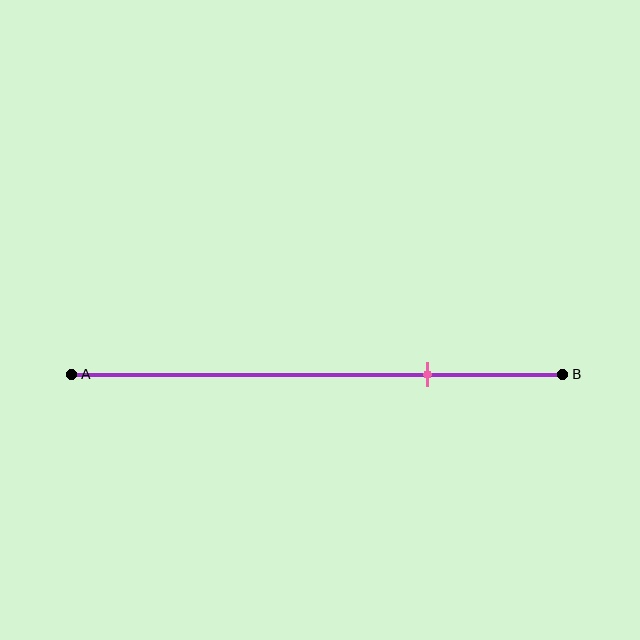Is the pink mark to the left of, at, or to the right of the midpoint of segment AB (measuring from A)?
The pink mark is to the right of the midpoint of segment AB.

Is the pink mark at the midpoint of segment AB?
No, the mark is at about 70% from A, not at the 50% midpoint.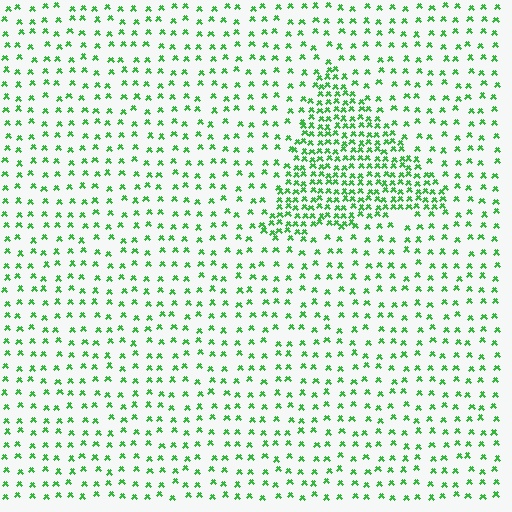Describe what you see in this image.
The image contains small green elements arranged at two different densities. A triangle-shaped region is visible where the elements are more densely packed than the surrounding area.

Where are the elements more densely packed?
The elements are more densely packed inside the triangle boundary.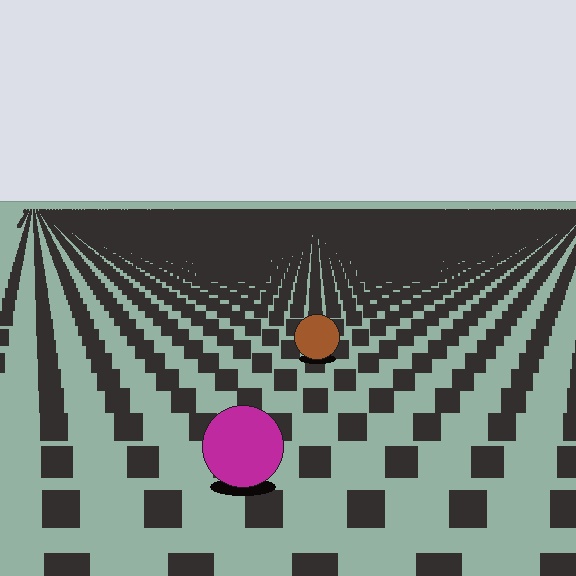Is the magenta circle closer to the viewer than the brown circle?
Yes. The magenta circle is closer — you can tell from the texture gradient: the ground texture is coarser near it.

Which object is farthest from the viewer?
The brown circle is farthest from the viewer. It appears smaller and the ground texture around it is denser.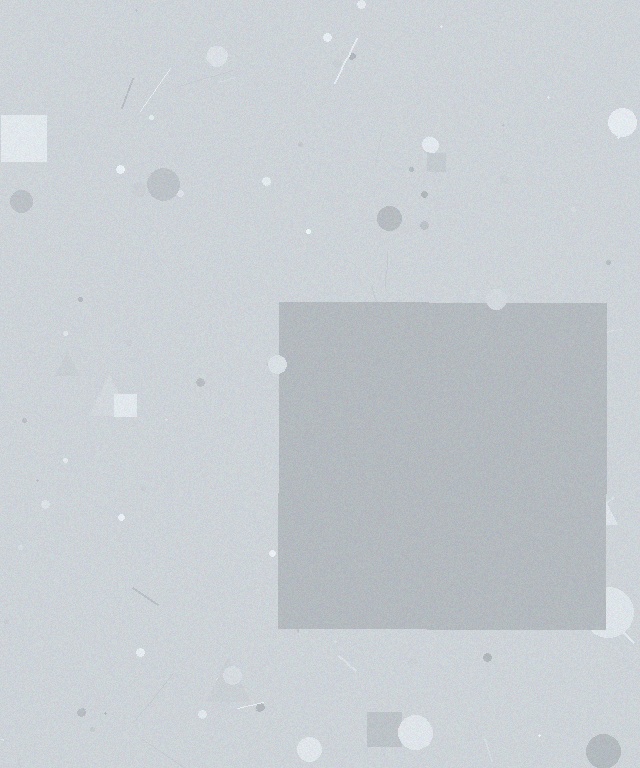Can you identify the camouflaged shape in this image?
The camouflaged shape is a square.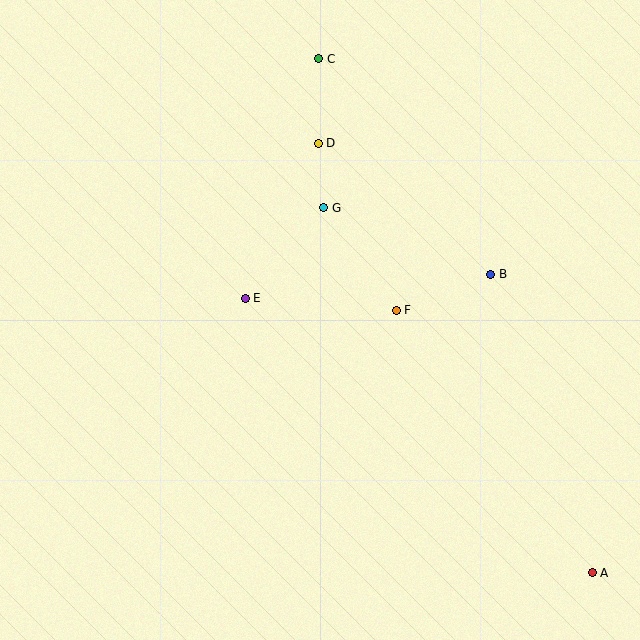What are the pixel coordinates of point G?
Point G is at (324, 208).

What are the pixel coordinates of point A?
Point A is at (592, 573).